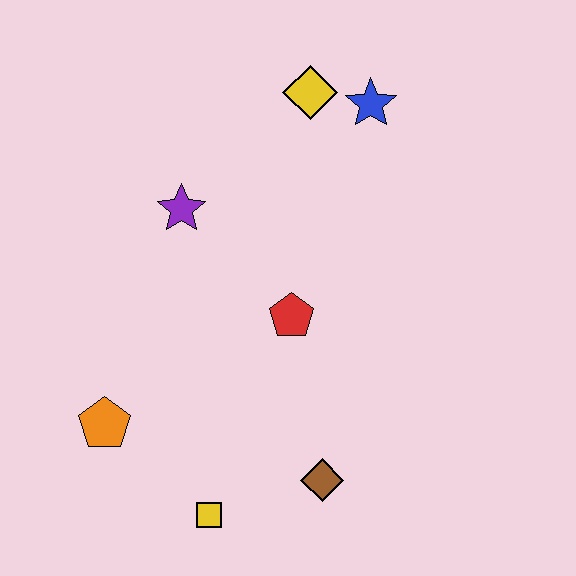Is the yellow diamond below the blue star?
No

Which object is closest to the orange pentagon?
The yellow square is closest to the orange pentagon.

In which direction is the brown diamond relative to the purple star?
The brown diamond is below the purple star.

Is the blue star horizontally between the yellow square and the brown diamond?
No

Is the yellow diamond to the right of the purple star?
Yes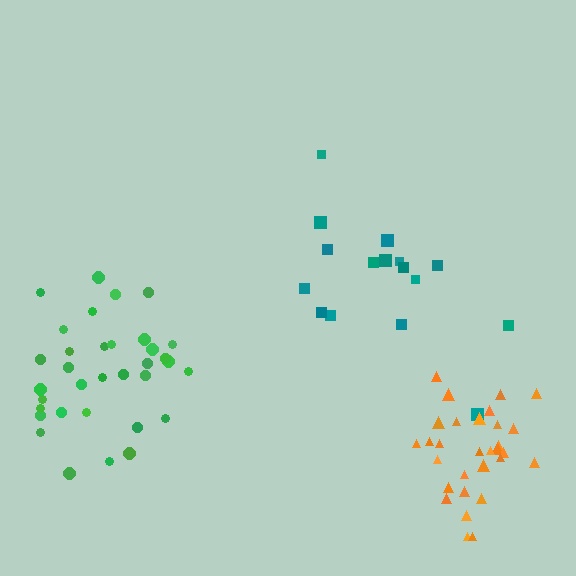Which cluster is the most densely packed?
Orange.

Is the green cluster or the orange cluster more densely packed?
Orange.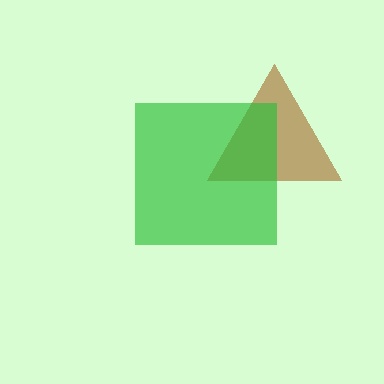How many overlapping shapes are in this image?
There are 2 overlapping shapes in the image.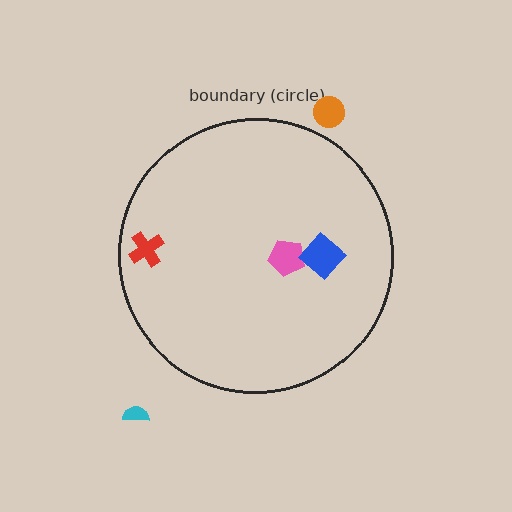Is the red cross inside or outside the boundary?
Inside.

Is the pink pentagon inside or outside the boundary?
Inside.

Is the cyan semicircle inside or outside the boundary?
Outside.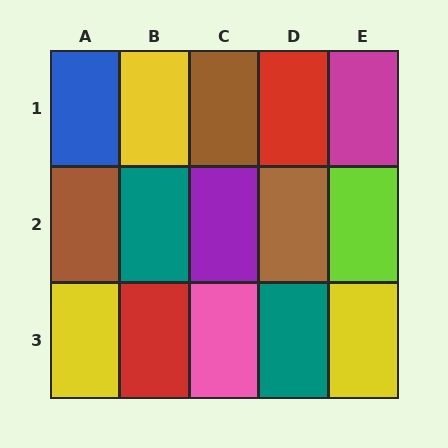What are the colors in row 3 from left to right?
Yellow, red, pink, teal, yellow.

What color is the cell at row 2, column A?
Brown.